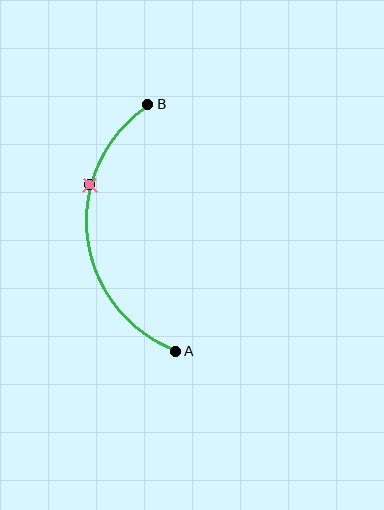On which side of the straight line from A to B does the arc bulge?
The arc bulges to the left of the straight line connecting A and B.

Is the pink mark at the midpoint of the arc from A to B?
No. The pink mark lies on the arc but is closer to endpoint B. The arc midpoint would be at the point on the curve equidistant along the arc from both A and B.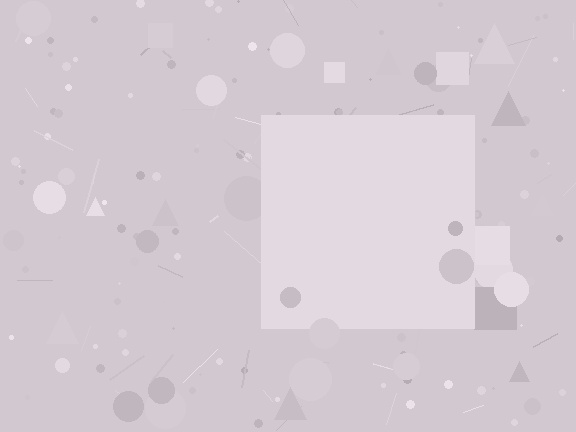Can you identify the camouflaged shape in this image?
The camouflaged shape is a square.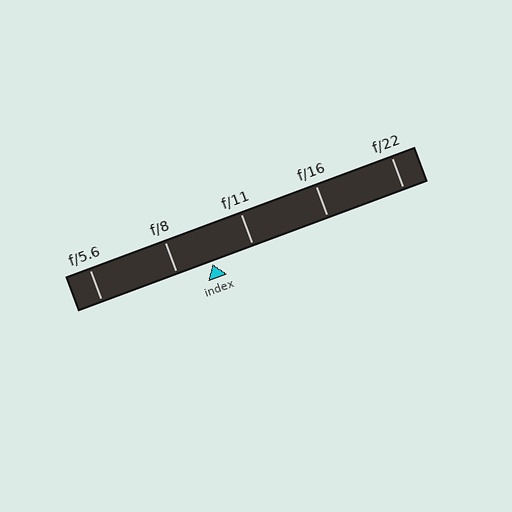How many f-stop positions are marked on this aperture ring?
There are 5 f-stop positions marked.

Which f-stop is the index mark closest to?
The index mark is closest to f/8.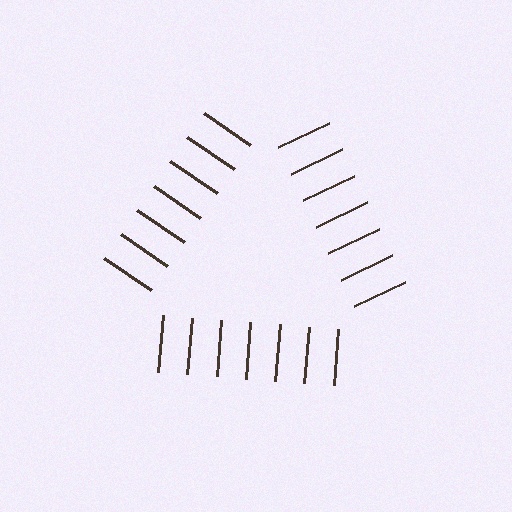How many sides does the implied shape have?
3 sides — the line-ends trace a triangle.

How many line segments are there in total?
21 — 7 along each of the 3 edges.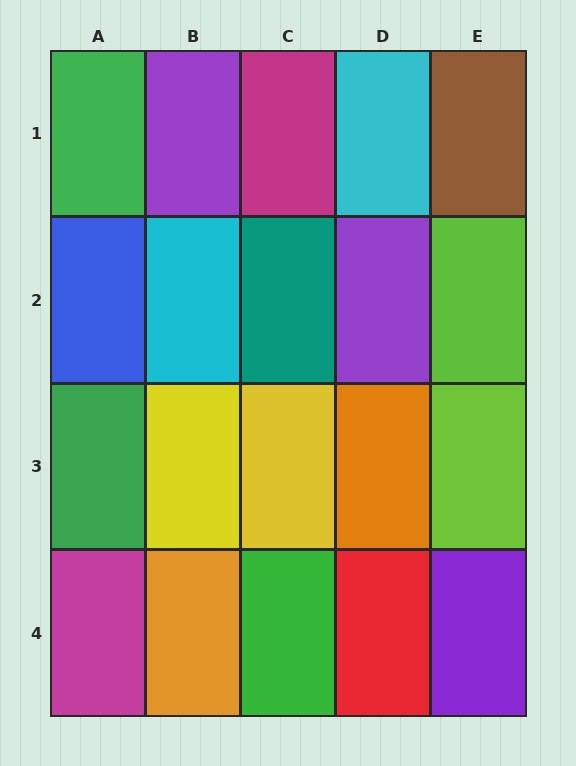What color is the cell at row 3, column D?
Orange.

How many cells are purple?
3 cells are purple.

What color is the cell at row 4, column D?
Red.